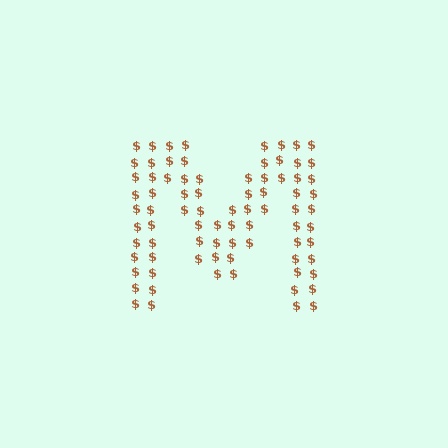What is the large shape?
The large shape is the letter M.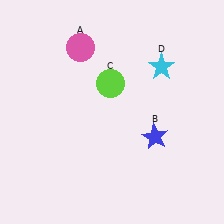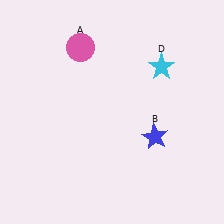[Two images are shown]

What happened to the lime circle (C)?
The lime circle (C) was removed in Image 2. It was in the top-left area of Image 1.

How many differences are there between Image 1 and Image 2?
There is 1 difference between the two images.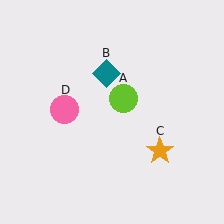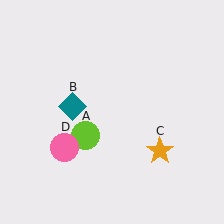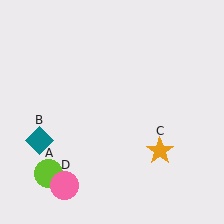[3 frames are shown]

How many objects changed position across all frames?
3 objects changed position: lime circle (object A), teal diamond (object B), pink circle (object D).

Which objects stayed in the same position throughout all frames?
Orange star (object C) remained stationary.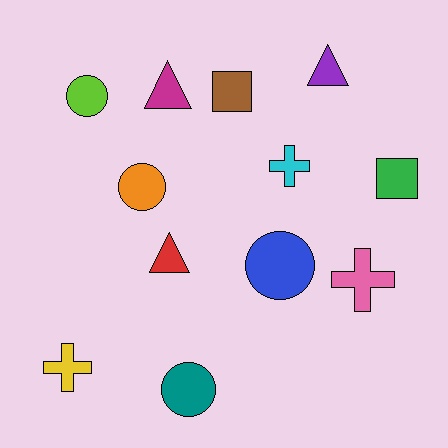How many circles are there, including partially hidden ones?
There are 4 circles.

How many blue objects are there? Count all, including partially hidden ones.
There is 1 blue object.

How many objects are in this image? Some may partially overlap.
There are 12 objects.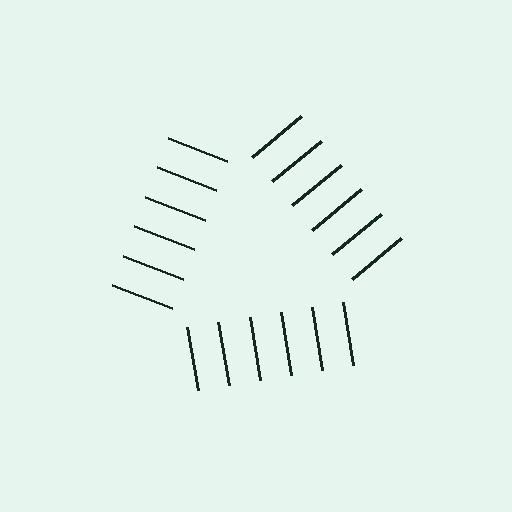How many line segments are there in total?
18 — 6 along each of the 3 edges.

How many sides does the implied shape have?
3 sides — the line-ends trace a triangle.